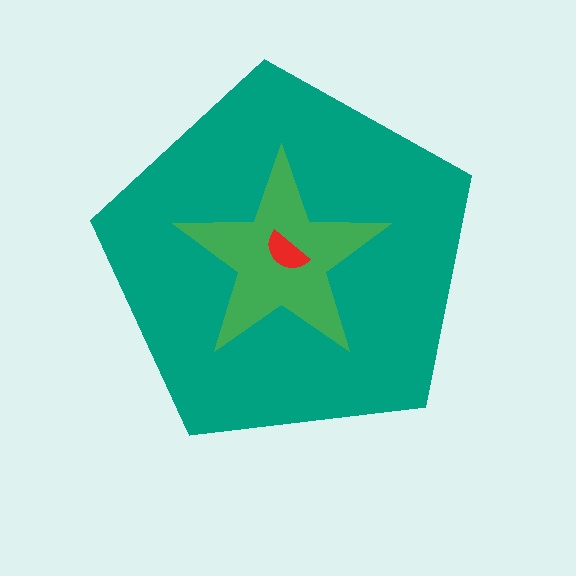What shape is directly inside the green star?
The red semicircle.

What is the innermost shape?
The red semicircle.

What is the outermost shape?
The teal pentagon.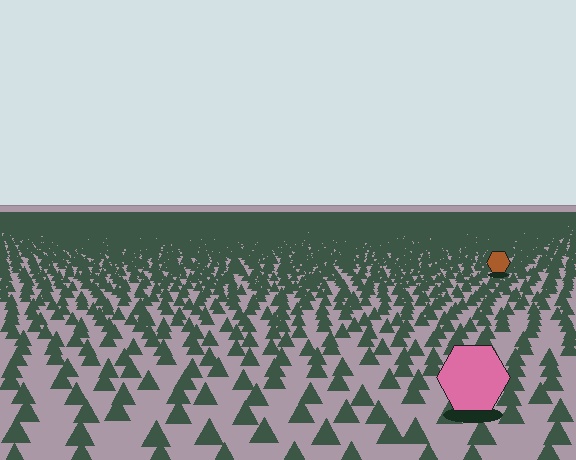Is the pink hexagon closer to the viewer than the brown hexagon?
Yes. The pink hexagon is closer — you can tell from the texture gradient: the ground texture is coarser near it.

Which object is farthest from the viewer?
The brown hexagon is farthest from the viewer. It appears smaller and the ground texture around it is denser.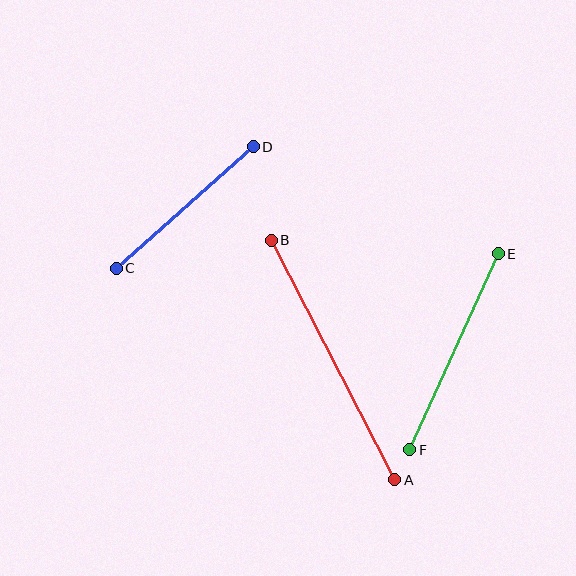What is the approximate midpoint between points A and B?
The midpoint is at approximately (333, 360) pixels.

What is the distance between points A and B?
The distance is approximately 270 pixels.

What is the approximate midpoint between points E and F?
The midpoint is at approximately (454, 352) pixels.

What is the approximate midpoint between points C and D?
The midpoint is at approximately (185, 207) pixels.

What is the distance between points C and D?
The distance is approximately 183 pixels.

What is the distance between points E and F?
The distance is approximately 215 pixels.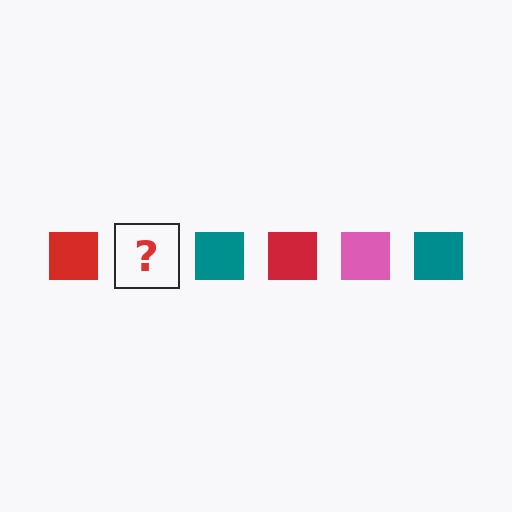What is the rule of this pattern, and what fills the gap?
The rule is that the pattern cycles through red, pink, teal squares. The gap should be filled with a pink square.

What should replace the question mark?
The question mark should be replaced with a pink square.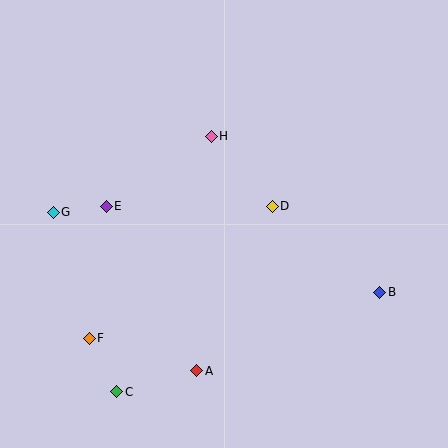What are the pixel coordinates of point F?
Point F is at (89, 338).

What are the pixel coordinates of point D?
Point D is at (272, 206).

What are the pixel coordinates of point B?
Point B is at (380, 292).